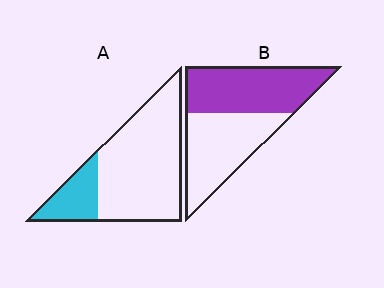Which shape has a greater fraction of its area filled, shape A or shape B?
Shape B.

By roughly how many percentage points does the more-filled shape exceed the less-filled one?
By roughly 30 percentage points (B over A).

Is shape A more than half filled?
No.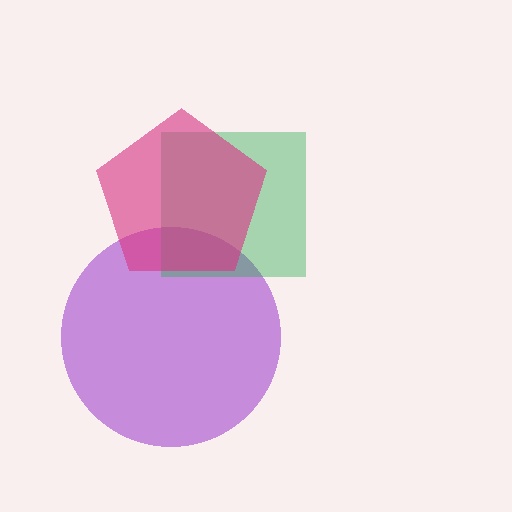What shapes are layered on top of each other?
The layered shapes are: a purple circle, a green square, a magenta pentagon.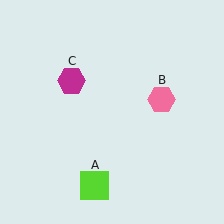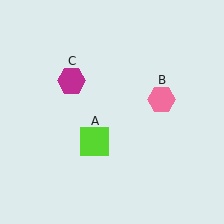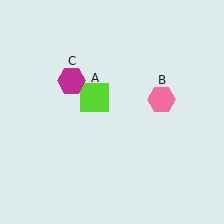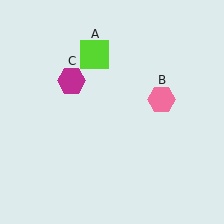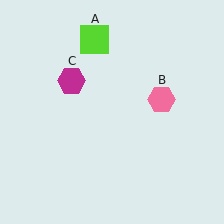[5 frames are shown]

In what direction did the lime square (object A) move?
The lime square (object A) moved up.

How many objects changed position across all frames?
1 object changed position: lime square (object A).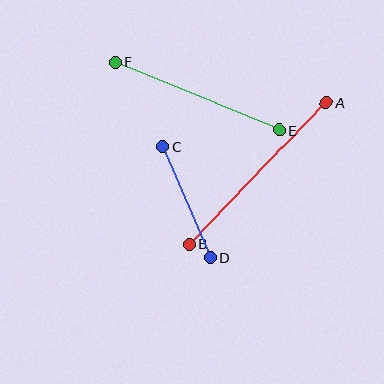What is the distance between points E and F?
The distance is approximately 179 pixels.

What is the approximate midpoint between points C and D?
The midpoint is at approximately (186, 202) pixels.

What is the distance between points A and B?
The distance is approximately 197 pixels.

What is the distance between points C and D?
The distance is approximately 121 pixels.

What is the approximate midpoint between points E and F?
The midpoint is at approximately (197, 96) pixels.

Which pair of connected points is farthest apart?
Points A and B are farthest apart.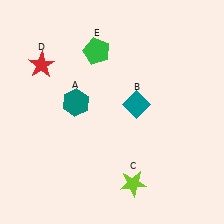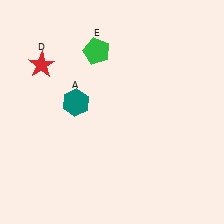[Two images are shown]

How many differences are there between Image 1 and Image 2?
There are 2 differences between the two images.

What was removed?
The teal diamond (B), the lime star (C) were removed in Image 2.